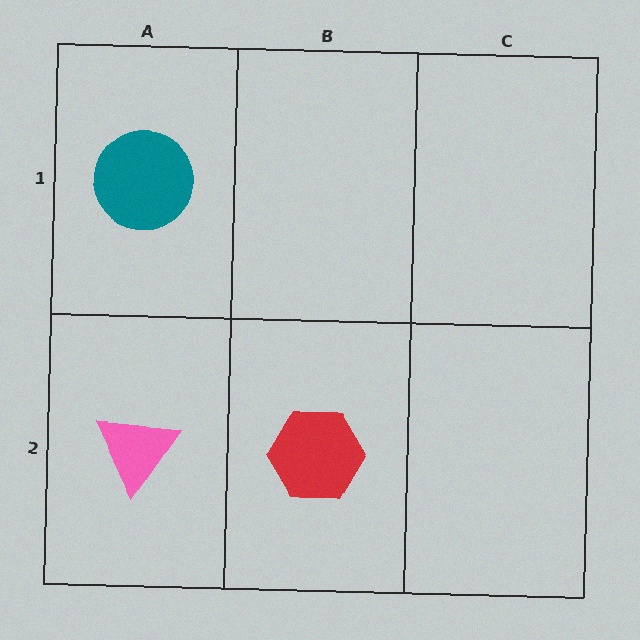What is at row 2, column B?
A red hexagon.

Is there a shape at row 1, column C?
No, that cell is empty.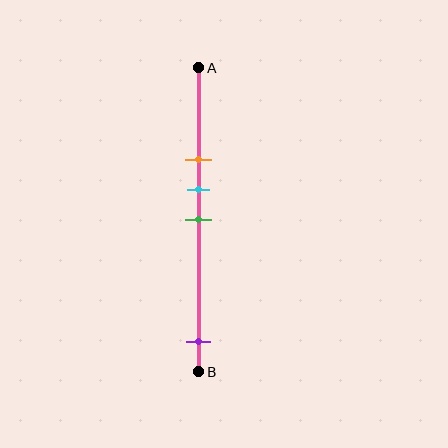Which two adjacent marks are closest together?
The cyan and green marks are the closest adjacent pair.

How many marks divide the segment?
There are 4 marks dividing the segment.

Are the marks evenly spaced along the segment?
No, the marks are not evenly spaced.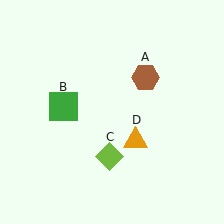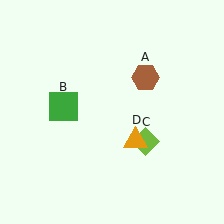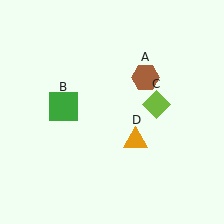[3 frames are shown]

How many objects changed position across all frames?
1 object changed position: lime diamond (object C).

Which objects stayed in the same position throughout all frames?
Brown hexagon (object A) and green square (object B) and orange triangle (object D) remained stationary.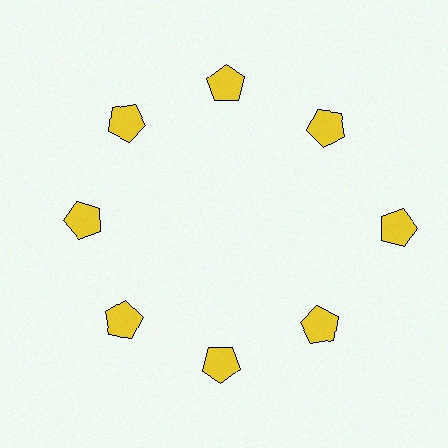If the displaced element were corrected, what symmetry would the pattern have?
It would have 8-fold rotational symmetry — the pattern would map onto itself every 45 degrees.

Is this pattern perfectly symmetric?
No. The 8 yellow pentagons are arranged in a ring, but one element near the 3 o'clock position is pushed outward from the center, breaking the 8-fold rotational symmetry.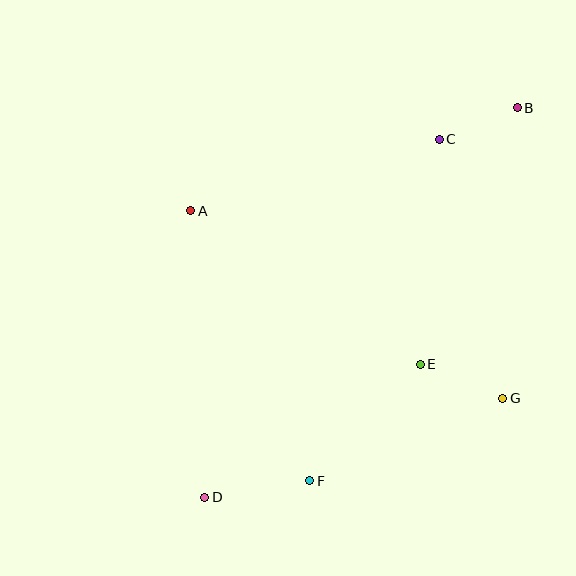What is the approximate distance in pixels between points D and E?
The distance between D and E is approximately 253 pixels.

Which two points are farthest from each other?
Points B and D are farthest from each other.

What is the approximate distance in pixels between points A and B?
The distance between A and B is approximately 342 pixels.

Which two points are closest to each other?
Points B and C are closest to each other.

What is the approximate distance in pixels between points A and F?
The distance between A and F is approximately 295 pixels.